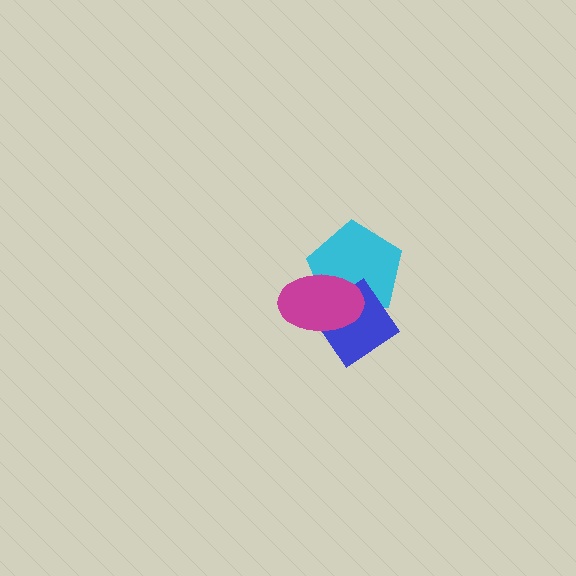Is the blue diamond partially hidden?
Yes, it is partially covered by another shape.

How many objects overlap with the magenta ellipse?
2 objects overlap with the magenta ellipse.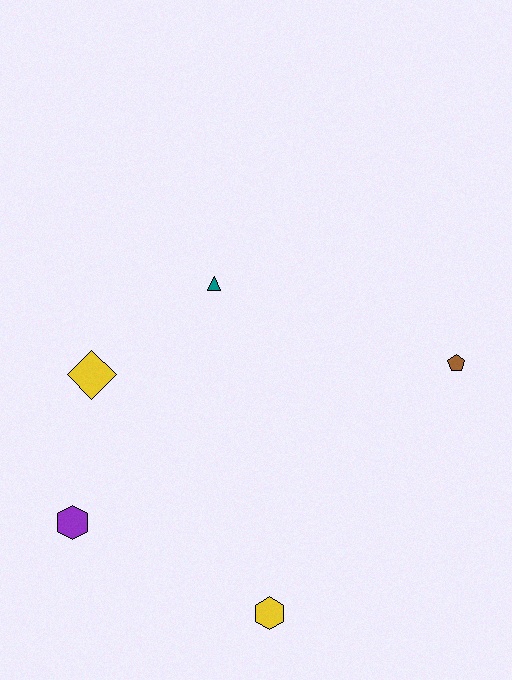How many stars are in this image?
There are no stars.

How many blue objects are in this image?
There are no blue objects.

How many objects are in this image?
There are 5 objects.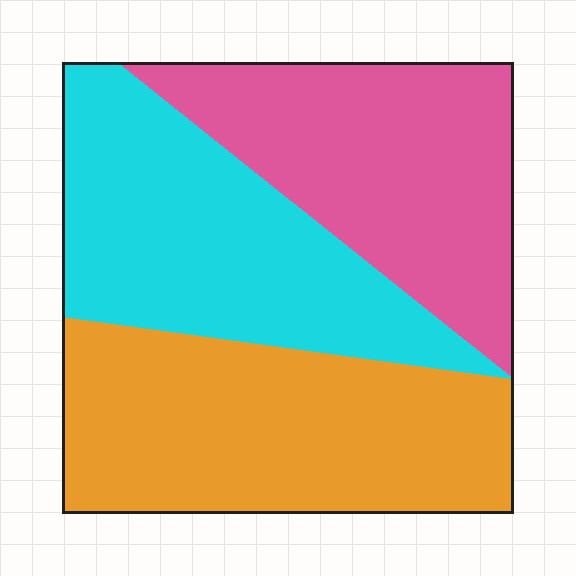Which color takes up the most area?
Orange, at roughly 35%.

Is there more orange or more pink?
Orange.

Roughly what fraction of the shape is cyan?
Cyan covers around 35% of the shape.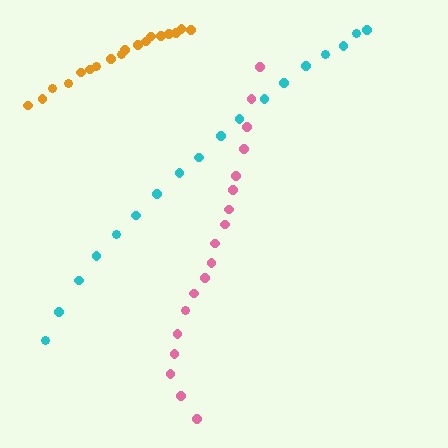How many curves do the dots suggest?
There are 3 distinct paths.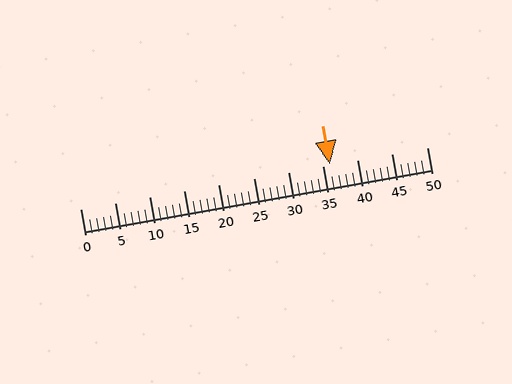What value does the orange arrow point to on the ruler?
The orange arrow points to approximately 36.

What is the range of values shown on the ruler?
The ruler shows values from 0 to 50.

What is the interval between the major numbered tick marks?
The major tick marks are spaced 5 units apart.